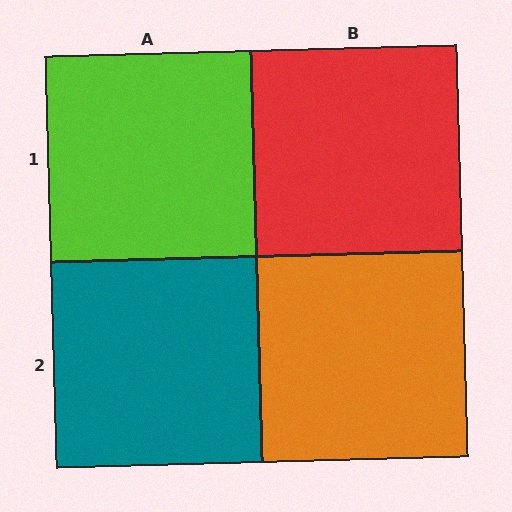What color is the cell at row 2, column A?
Teal.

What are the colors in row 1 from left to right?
Lime, red.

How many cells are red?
1 cell is red.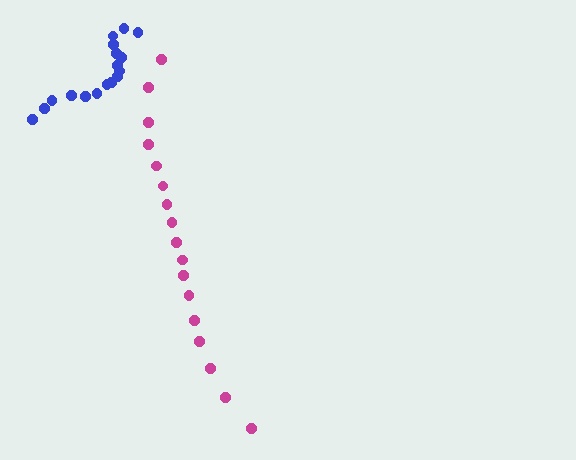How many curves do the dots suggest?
There are 2 distinct paths.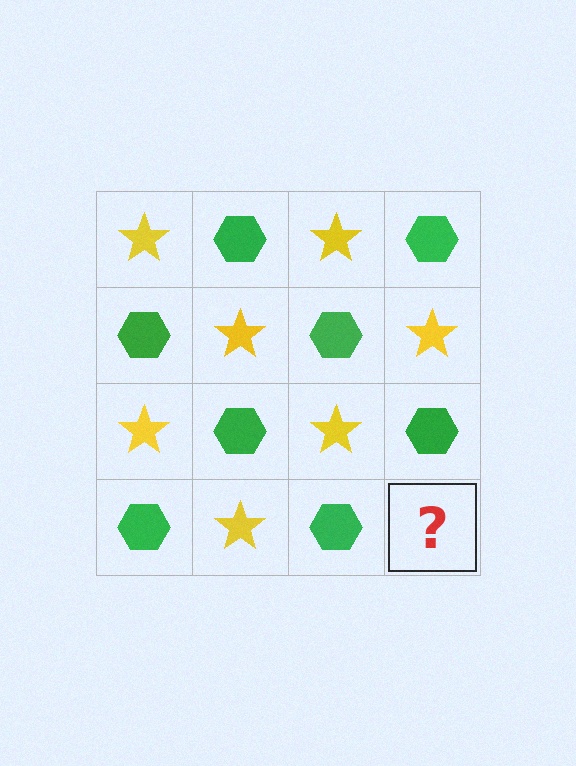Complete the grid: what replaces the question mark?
The question mark should be replaced with a yellow star.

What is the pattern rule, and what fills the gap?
The rule is that it alternates yellow star and green hexagon in a checkerboard pattern. The gap should be filled with a yellow star.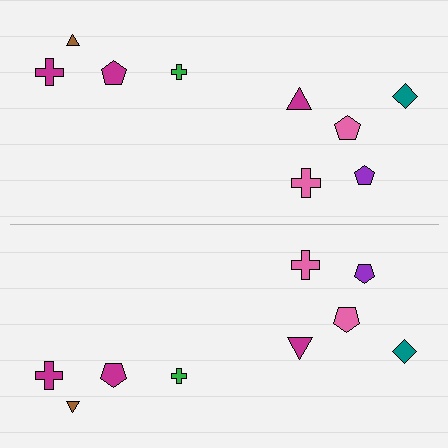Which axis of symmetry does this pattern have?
The pattern has a horizontal axis of symmetry running through the center of the image.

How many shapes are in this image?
There are 18 shapes in this image.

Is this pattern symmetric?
Yes, this pattern has bilateral (reflection) symmetry.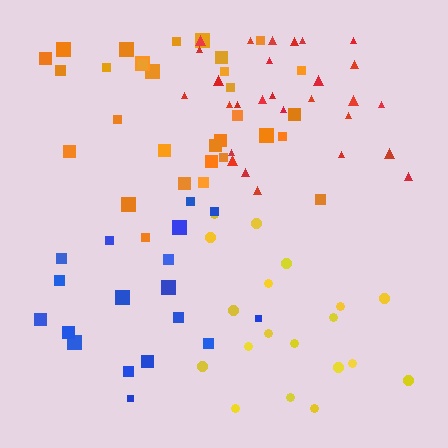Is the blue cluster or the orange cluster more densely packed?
Orange.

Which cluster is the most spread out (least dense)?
Yellow.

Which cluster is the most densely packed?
Red.